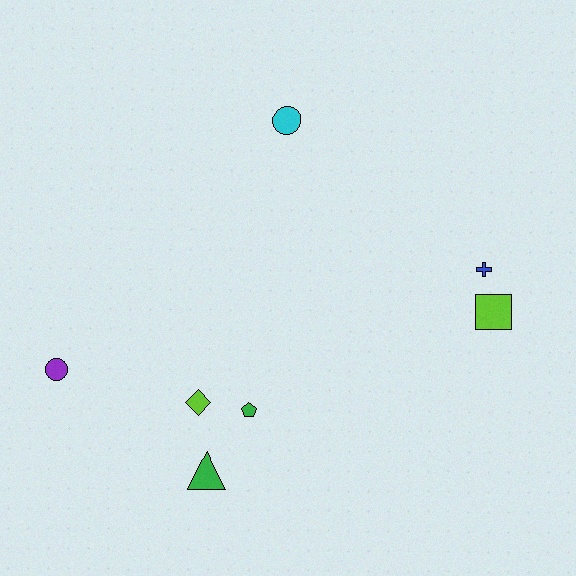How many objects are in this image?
There are 7 objects.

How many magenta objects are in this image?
There are no magenta objects.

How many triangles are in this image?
There is 1 triangle.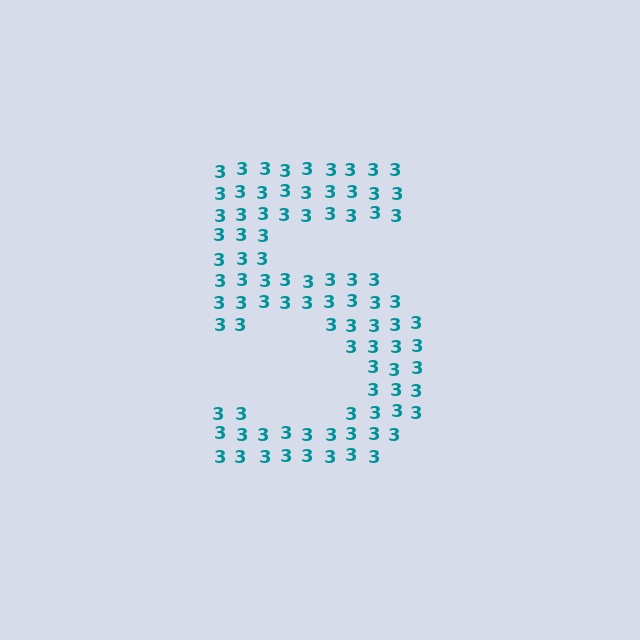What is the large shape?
The large shape is the digit 5.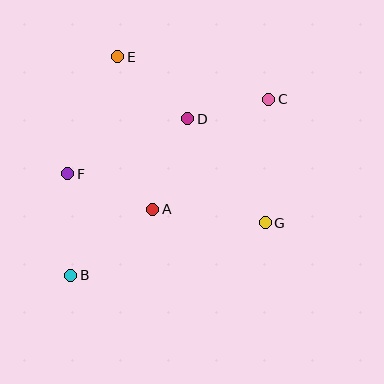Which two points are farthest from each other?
Points B and C are farthest from each other.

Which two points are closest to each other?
Points C and D are closest to each other.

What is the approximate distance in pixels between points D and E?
The distance between D and E is approximately 93 pixels.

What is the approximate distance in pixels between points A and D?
The distance between A and D is approximately 97 pixels.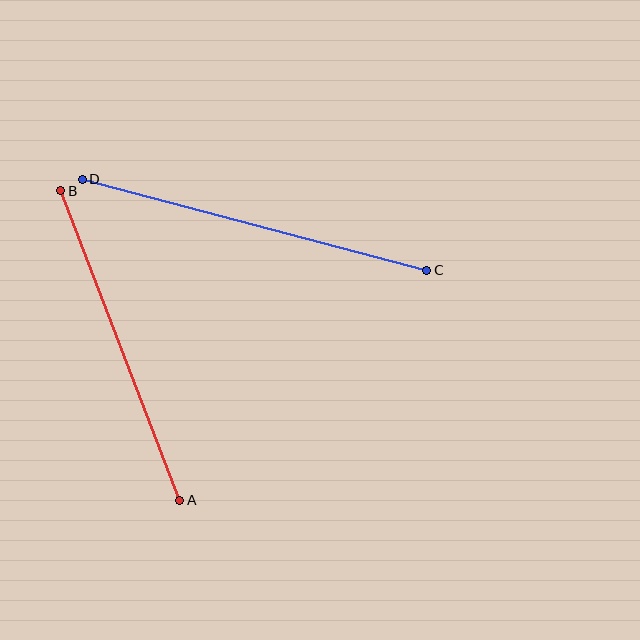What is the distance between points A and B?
The distance is approximately 332 pixels.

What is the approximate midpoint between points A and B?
The midpoint is at approximately (120, 345) pixels.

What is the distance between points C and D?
The distance is approximately 356 pixels.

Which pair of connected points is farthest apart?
Points C and D are farthest apart.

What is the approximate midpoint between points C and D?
The midpoint is at approximately (254, 225) pixels.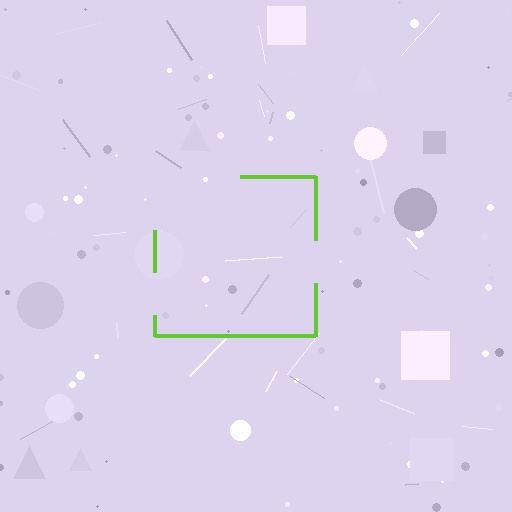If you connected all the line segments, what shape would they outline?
They would outline a square.